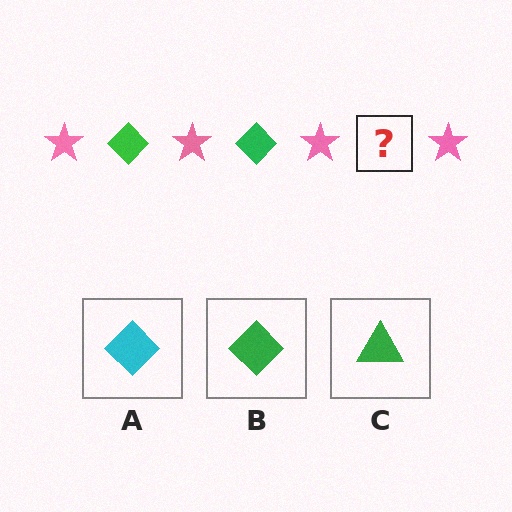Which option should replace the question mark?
Option B.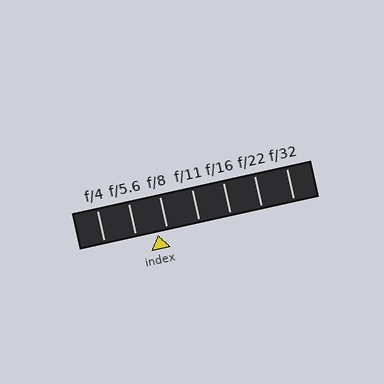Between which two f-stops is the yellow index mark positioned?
The index mark is between f/5.6 and f/8.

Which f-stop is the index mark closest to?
The index mark is closest to f/8.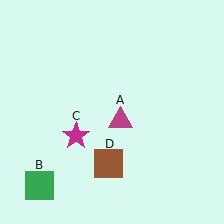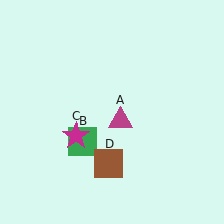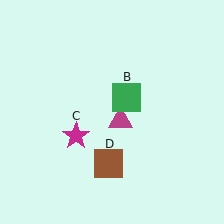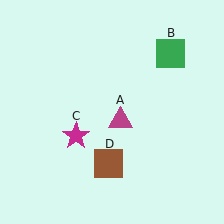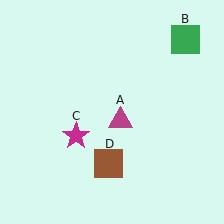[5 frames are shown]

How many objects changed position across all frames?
1 object changed position: green square (object B).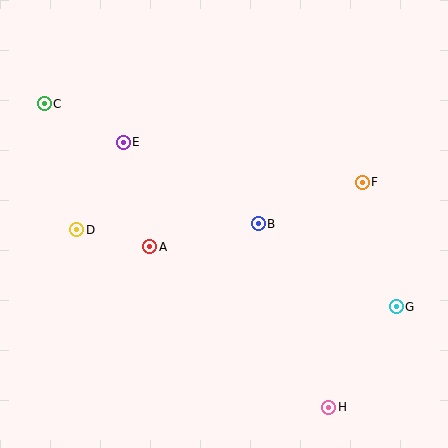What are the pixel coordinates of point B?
Point B is at (258, 224).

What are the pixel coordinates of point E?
Point E is at (123, 142).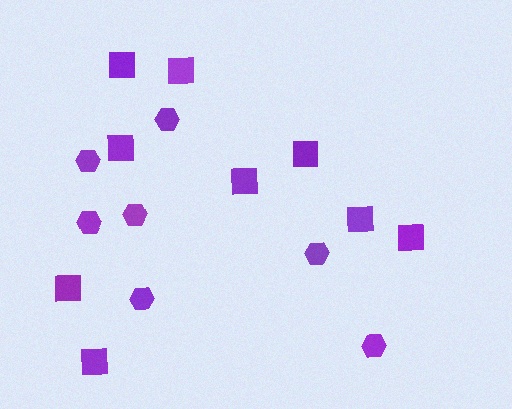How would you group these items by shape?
There are 2 groups: one group of hexagons (7) and one group of squares (9).